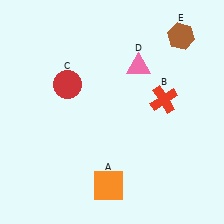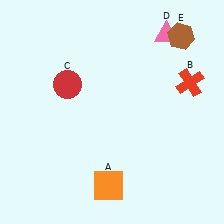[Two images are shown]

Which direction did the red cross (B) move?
The red cross (B) moved right.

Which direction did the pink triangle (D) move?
The pink triangle (D) moved up.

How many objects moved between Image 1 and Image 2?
2 objects moved between the two images.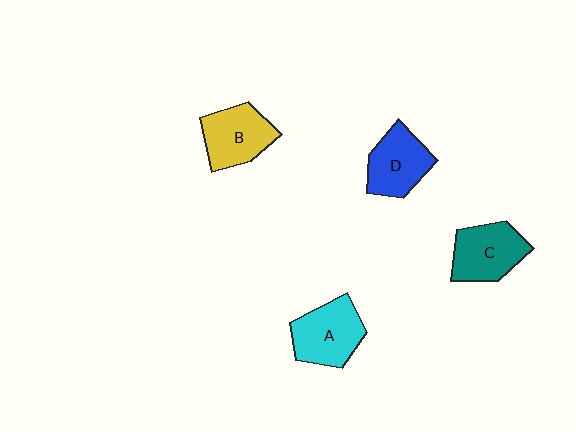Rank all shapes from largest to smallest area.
From largest to smallest: A (cyan), C (teal), B (yellow), D (blue).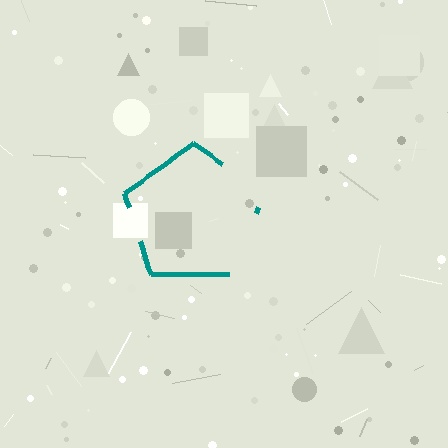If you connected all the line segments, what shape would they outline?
They would outline a pentagon.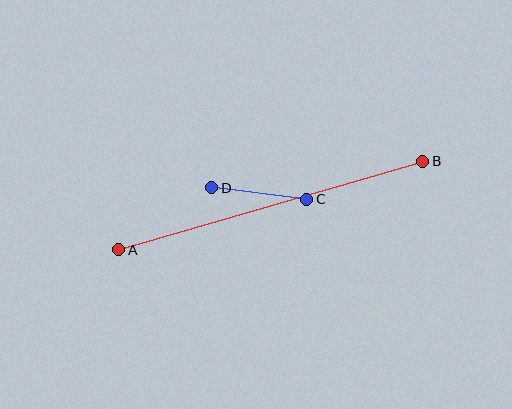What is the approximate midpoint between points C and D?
The midpoint is at approximately (259, 193) pixels.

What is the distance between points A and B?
The distance is approximately 317 pixels.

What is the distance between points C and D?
The distance is approximately 96 pixels.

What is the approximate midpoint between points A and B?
The midpoint is at approximately (271, 205) pixels.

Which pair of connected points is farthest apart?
Points A and B are farthest apart.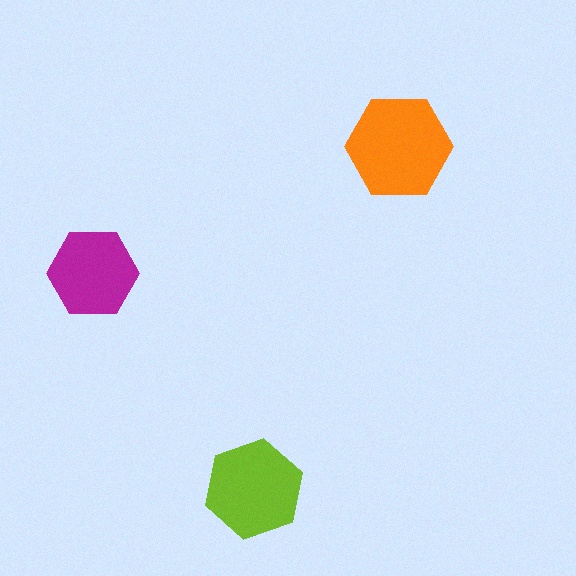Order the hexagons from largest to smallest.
the orange one, the lime one, the magenta one.